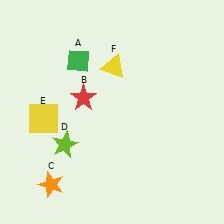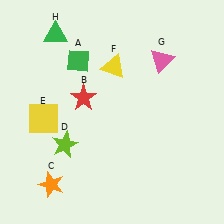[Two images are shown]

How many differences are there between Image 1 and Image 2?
There are 2 differences between the two images.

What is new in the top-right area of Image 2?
A pink triangle (G) was added in the top-right area of Image 2.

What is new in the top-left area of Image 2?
A green triangle (H) was added in the top-left area of Image 2.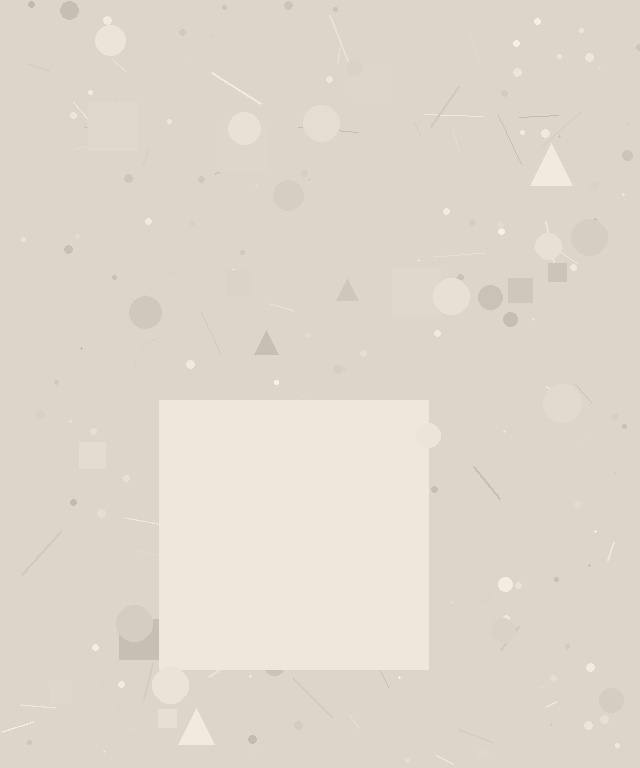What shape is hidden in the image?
A square is hidden in the image.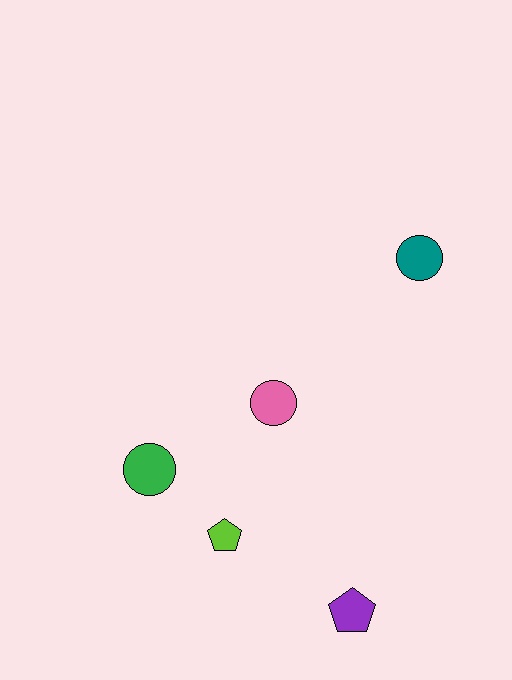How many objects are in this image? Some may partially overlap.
There are 5 objects.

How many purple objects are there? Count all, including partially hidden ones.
There is 1 purple object.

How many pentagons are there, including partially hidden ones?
There are 2 pentagons.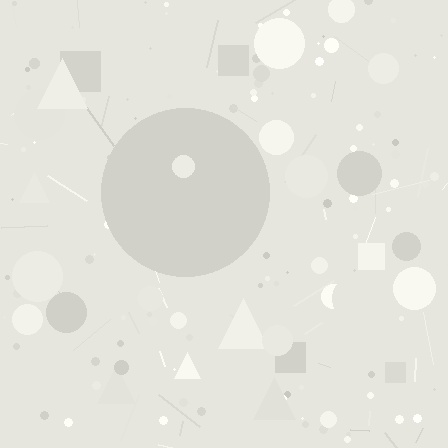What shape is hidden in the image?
A circle is hidden in the image.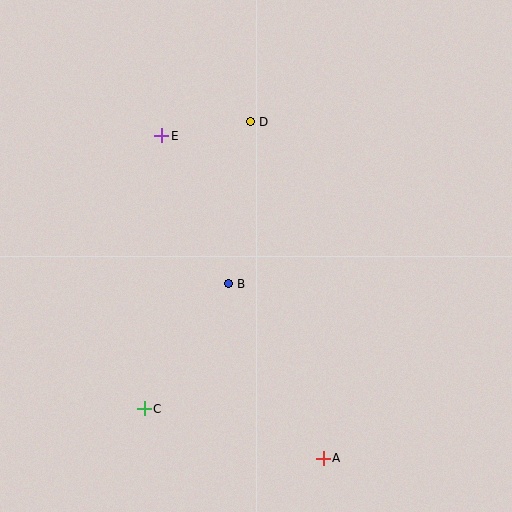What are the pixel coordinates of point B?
Point B is at (228, 284).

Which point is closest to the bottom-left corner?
Point C is closest to the bottom-left corner.